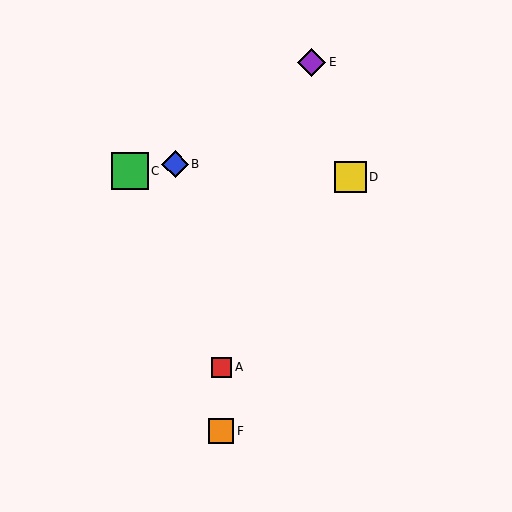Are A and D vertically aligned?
No, A is at x≈221 and D is at x≈350.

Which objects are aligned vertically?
Objects A, F are aligned vertically.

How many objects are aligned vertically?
2 objects (A, F) are aligned vertically.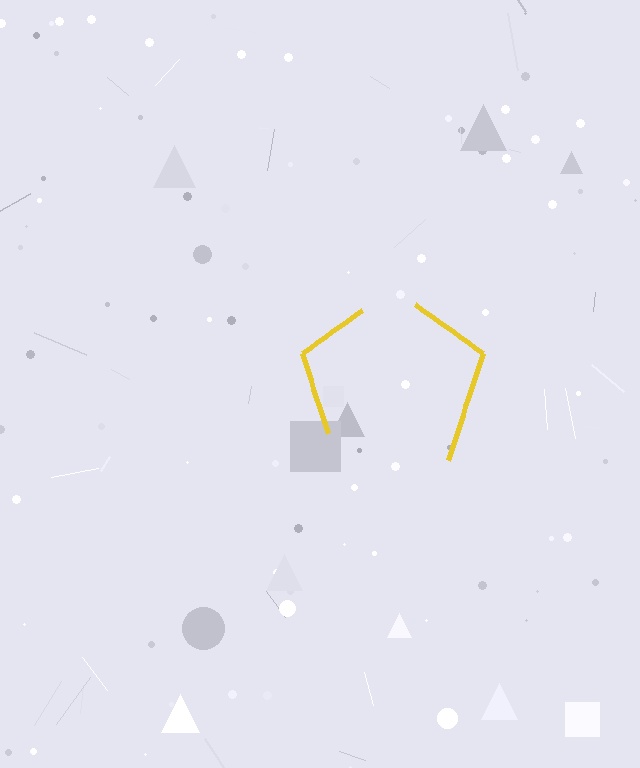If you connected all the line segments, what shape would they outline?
They would outline a pentagon.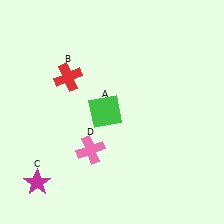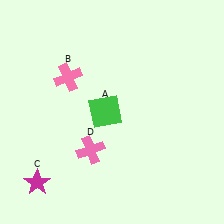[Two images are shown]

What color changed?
The cross (B) changed from red in Image 1 to pink in Image 2.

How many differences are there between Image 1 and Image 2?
There is 1 difference between the two images.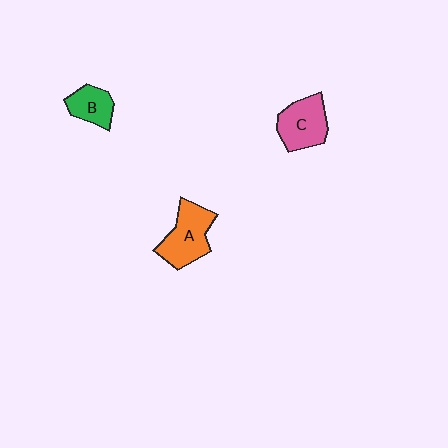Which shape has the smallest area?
Shape B (green).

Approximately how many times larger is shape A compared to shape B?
Approximately 1.6 times.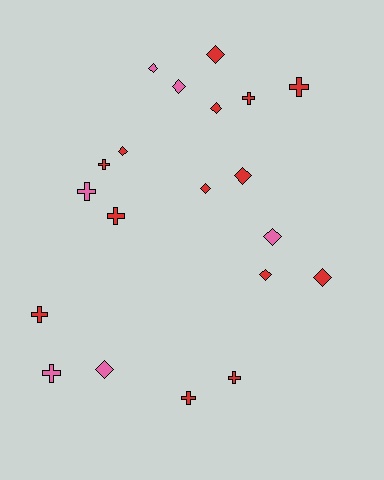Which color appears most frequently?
Red, with 14 objects.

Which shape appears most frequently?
Diamond, with 11 objects.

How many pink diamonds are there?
There are 4 pink diamonds.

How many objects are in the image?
There are 20 objects.